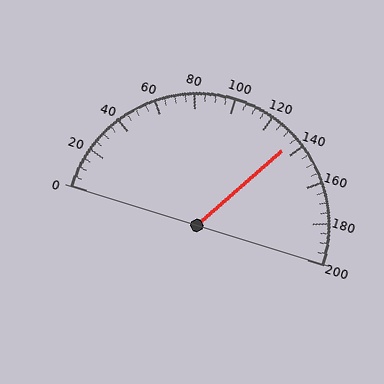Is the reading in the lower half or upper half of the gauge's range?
The reading is in the upper half of the range (0 to 200).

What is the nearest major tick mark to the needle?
The nearest major tick mark is 140.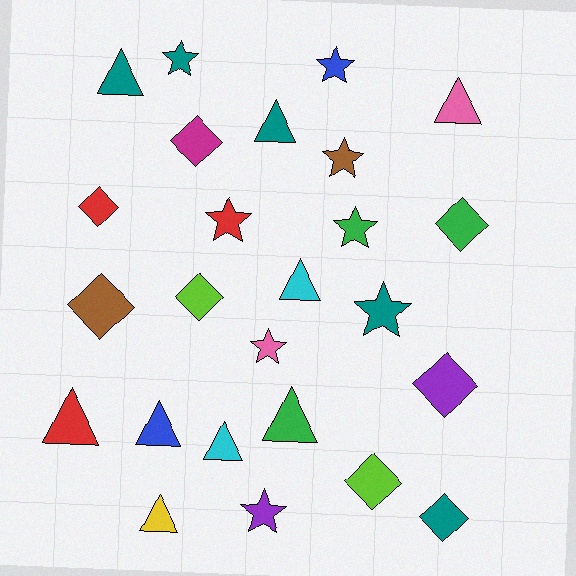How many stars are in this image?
There are 8 stars.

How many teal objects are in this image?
There are 5 teal objects.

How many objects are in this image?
There are 25 objects.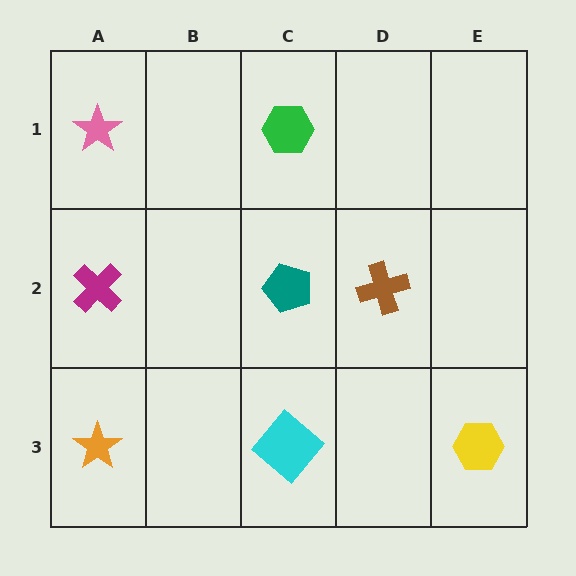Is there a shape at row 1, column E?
No, that cell is empty.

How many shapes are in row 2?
3 shapes.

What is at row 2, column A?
A magenta cross.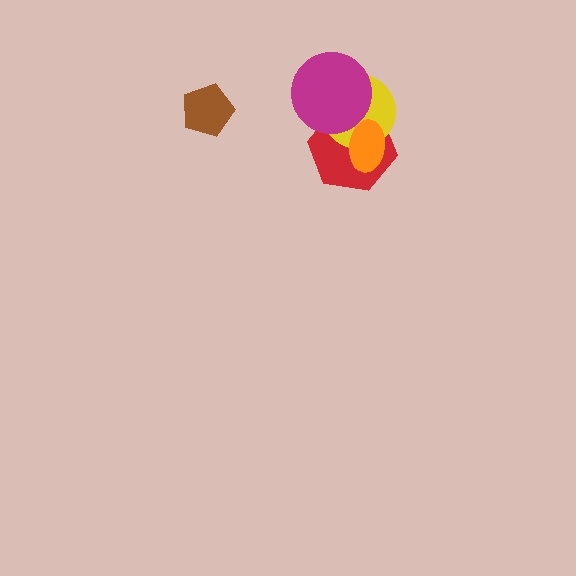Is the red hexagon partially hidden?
Yes, it is partially covered by another shape.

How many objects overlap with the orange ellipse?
2 objects overlap with the orange ellipse.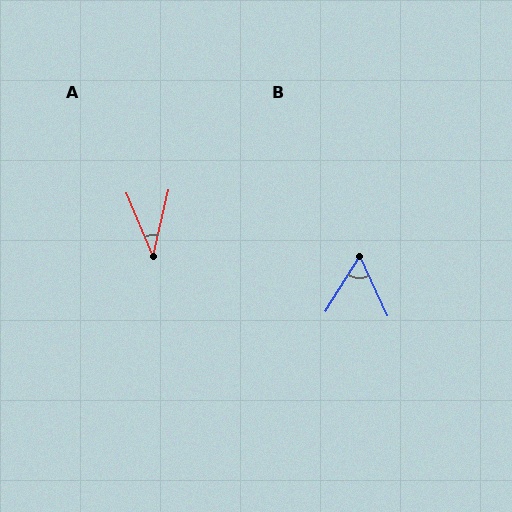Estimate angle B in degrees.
Approximately 57 degrees.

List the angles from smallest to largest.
A (36°), B (57°).